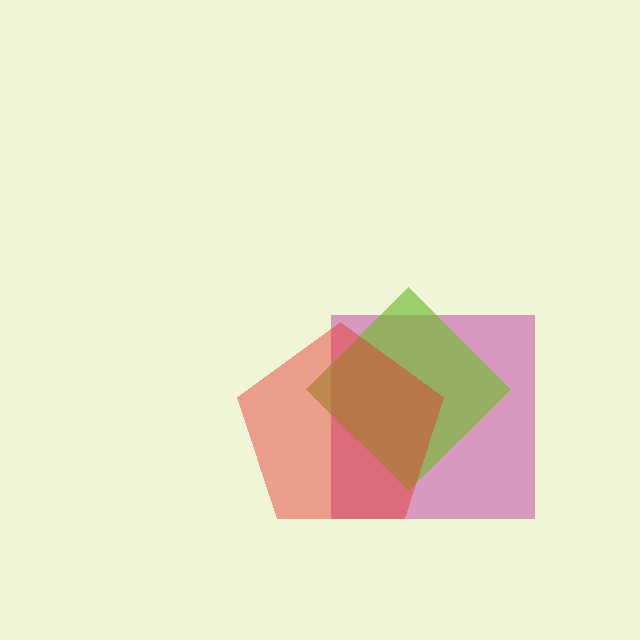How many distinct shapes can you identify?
There are 3 distinct shapes: a magenta square, a lime diamond, a red pentagon.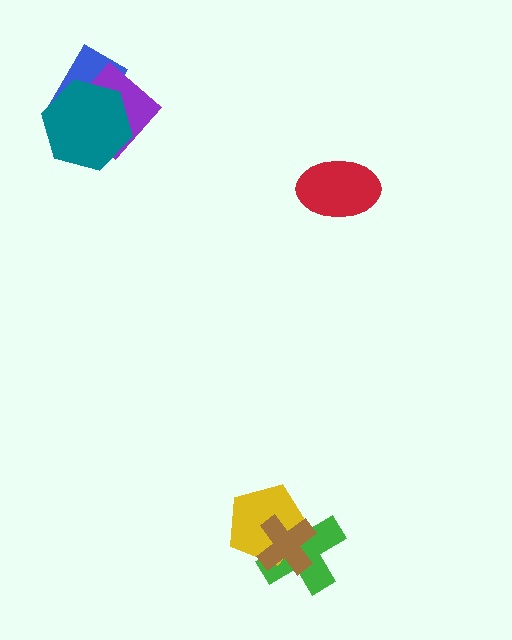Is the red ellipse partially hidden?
No, no other shape covers it.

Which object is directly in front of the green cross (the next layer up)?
The yellow pentagon is directly in front of the green cross.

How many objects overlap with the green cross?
2 objects overlap with the green cross.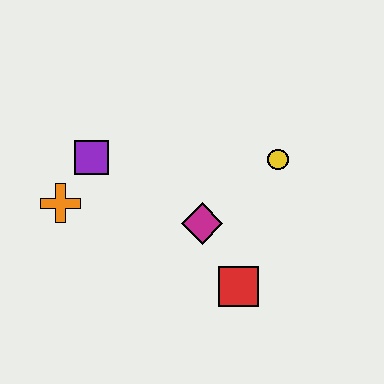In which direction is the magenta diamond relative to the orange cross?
The magenta diamond is to the right of the orange cross.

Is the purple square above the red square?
Yes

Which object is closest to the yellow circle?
The magenta diamond is closest to the yellow circle.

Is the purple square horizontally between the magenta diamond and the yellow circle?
No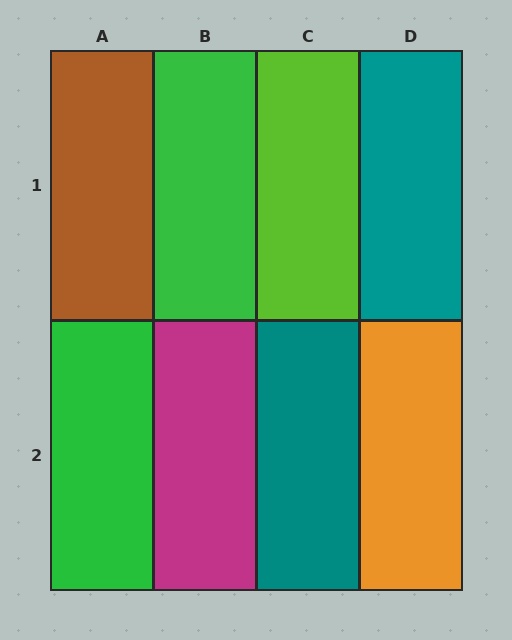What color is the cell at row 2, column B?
Magenta.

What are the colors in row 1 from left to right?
Brown, green, lime, teal.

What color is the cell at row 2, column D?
Orange.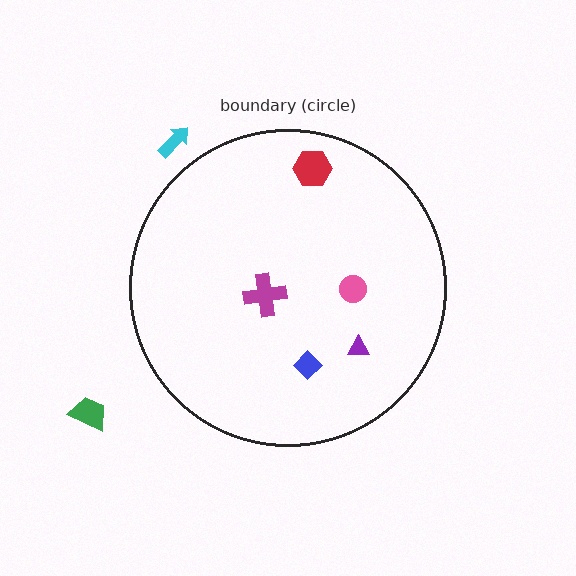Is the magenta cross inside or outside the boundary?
Inside.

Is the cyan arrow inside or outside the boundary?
Outside.